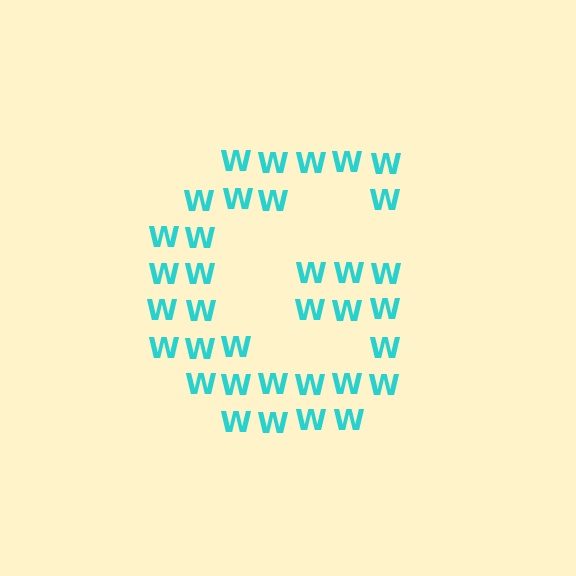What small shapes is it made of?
It is made of small letter W's.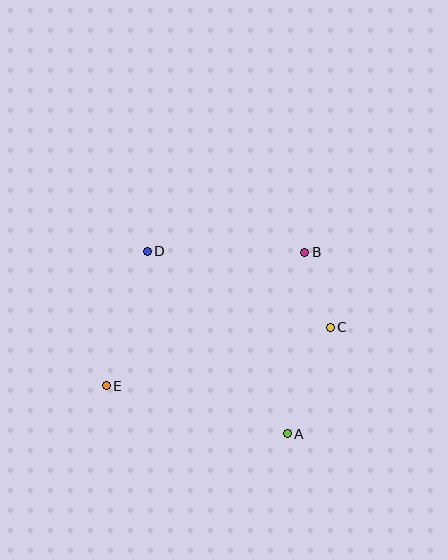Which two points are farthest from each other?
Points B and E are farthest from each other.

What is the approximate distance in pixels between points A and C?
The distance between A and C is approximately 115 pixels.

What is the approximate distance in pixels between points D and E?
The distance between D and E is approximately 140 pixels.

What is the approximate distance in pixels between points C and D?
The distance between C and D is approximately 198 pixels.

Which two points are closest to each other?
Points B and C are closest to each other.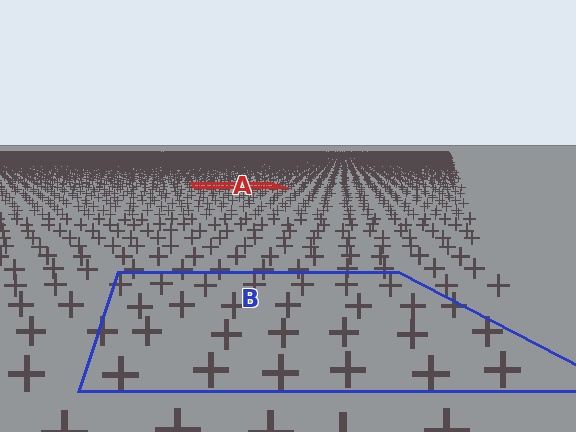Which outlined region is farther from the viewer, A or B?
Region A is farther from the viewer — the texture elements inside it appear smaller and more densely packed.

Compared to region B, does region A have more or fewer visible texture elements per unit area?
Region A has more texture elements per unit area — they are packed more densely because it is farther away.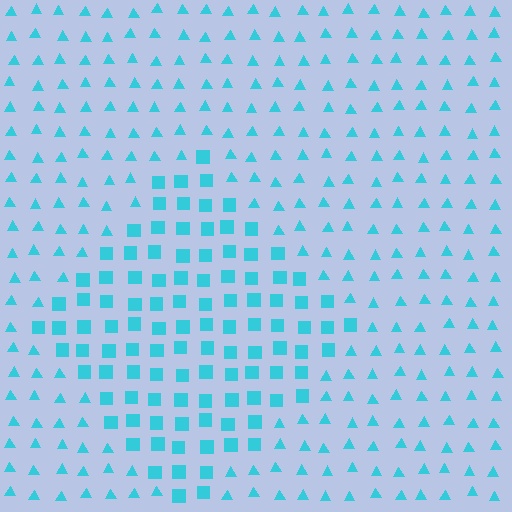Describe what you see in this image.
The image is filled with small cyan elements arranged in a uniform grid. A diamond-shaped region contains squares, while the surrounding area contains triangles. The boundary is defined purely by the change in element shape.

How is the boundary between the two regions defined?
The boundary is defined by a change in element shape: squares inside vs. triangles outside. All elements share the same color and spacing.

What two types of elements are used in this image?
The image uses squares inside the diamond region and triangles outside it.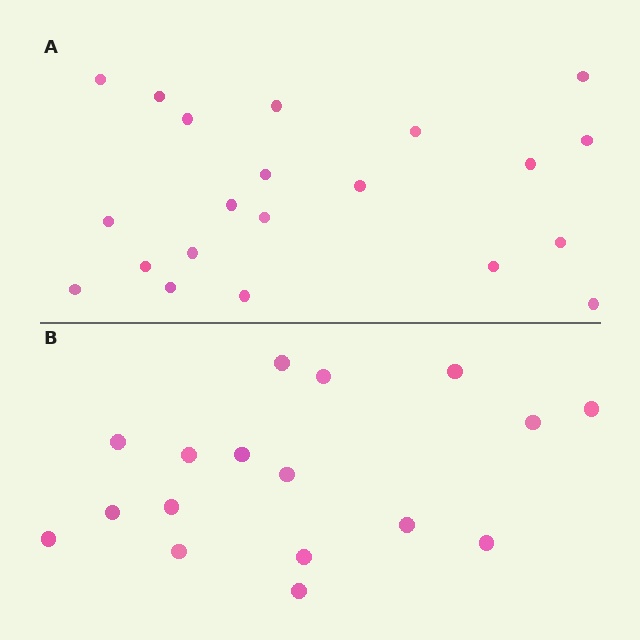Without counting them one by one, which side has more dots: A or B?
Region A (the top region) has more dots.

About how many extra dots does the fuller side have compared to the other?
Region A has about 4 more dots than region B.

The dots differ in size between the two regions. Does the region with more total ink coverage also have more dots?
No. Region B has more total ink coverage because its dots are larger, but region A actually contains more individual dots. Total area can be misleading — the number of items is what matters here.